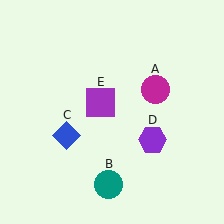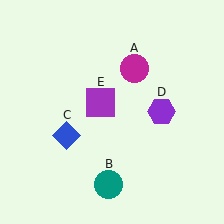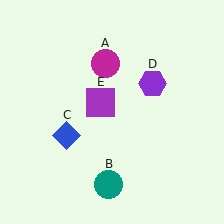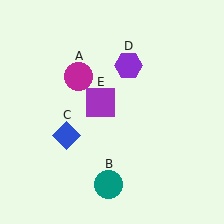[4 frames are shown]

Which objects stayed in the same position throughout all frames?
Teal circle (object B) and blue diamond (object C) and purple square (object E) remained stationary.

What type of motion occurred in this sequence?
The magenta circle (object A), purple hexagon (object D) rotated counterclockwise around the center of the scene.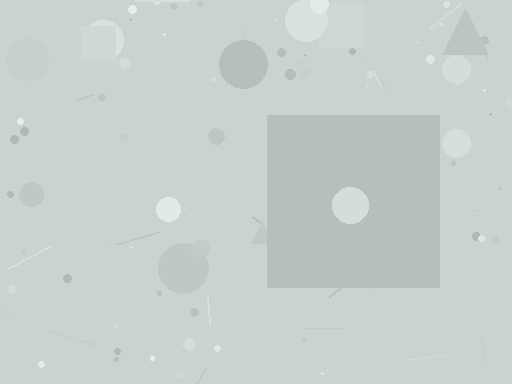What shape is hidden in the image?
A square is hidden in the image.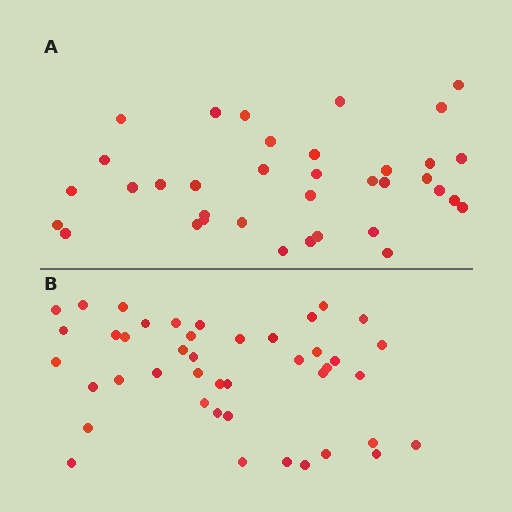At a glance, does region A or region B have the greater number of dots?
Region B (the bottom region) has more dots.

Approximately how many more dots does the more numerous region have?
Region B has roughly 8 or so more dots than region A.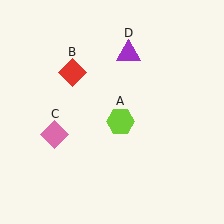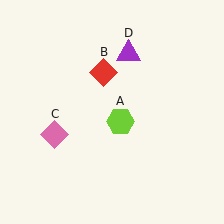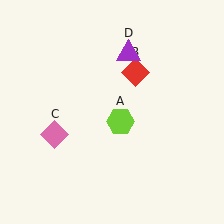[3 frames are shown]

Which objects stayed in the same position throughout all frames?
Lime hexagon (object A) and pink diamond (object C) and purple triangle (object D) remained stationary.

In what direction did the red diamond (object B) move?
The red diamond (object B) moved right.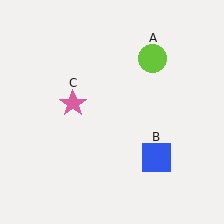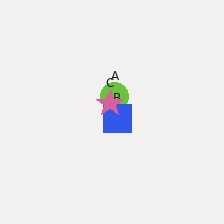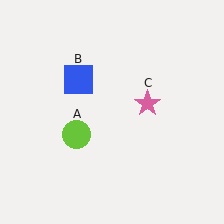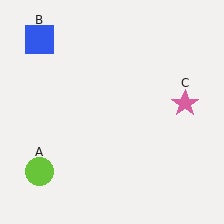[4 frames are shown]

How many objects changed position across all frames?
3 objects changed position: lime circle (object A), blue square (object B), pink star (object C).